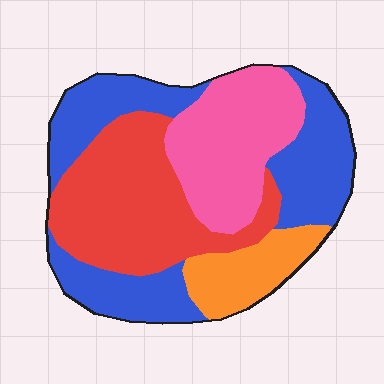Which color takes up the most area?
Blue, at roughly 35%.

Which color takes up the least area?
Orange, at roughly 10%.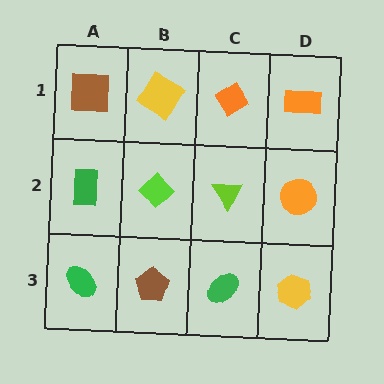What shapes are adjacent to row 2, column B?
A yellow diamond (row 1, column B), a brown pentagon (row 3, column B), a green rectangle (row 2, column A), a lime triangle (row 2, column C).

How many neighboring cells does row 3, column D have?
2.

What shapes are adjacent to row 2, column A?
A brown square (row 1, column A), a green ellipse (row 3, column A), a lime diamond (row 2, column B).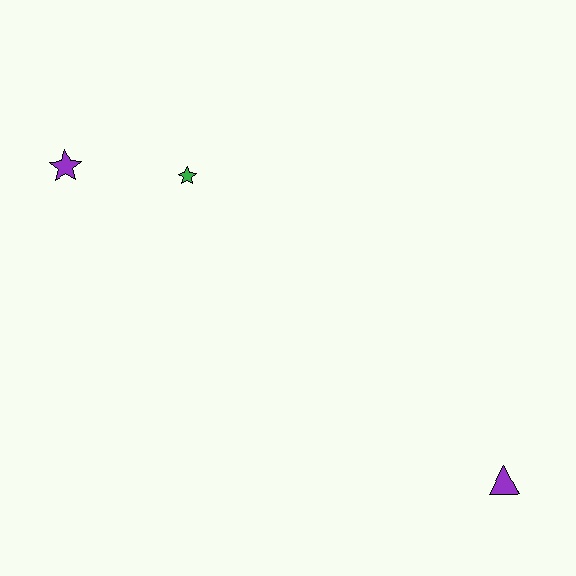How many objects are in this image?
There are 3 objects.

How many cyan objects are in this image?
There are no cyan objects.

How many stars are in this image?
There are 2 stars.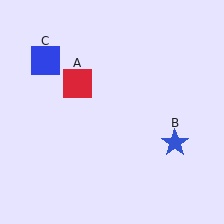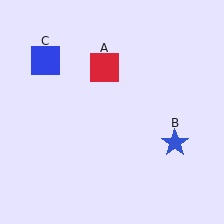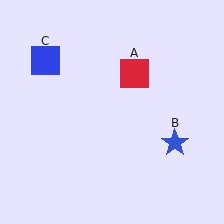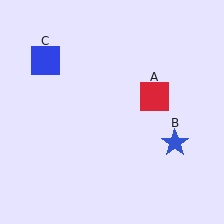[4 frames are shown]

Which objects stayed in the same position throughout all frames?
Blue star (object B) and blue square (object C) remained stationary.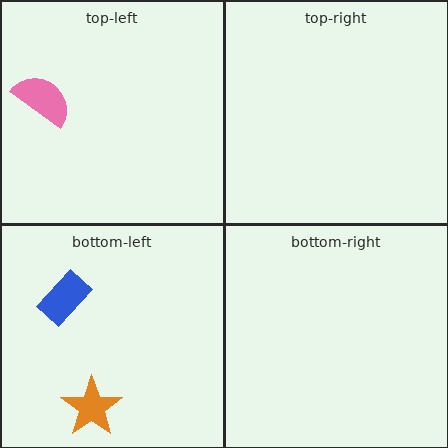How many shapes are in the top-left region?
1.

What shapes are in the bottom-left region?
The blue rectangle, the orange star.